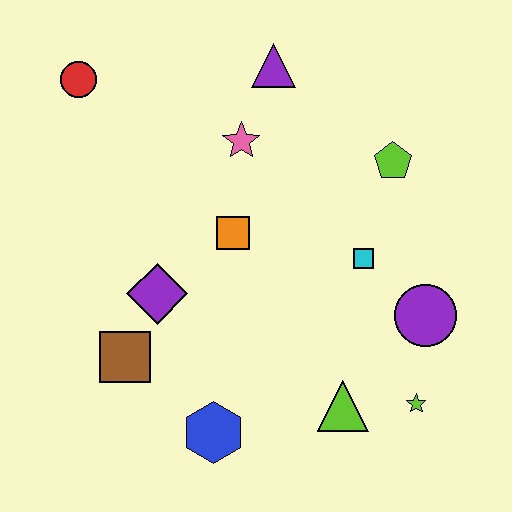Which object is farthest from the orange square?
The lime star is farthest from the orange square.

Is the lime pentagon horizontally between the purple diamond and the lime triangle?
No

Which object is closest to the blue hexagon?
The brown square is closest to the blue hexagon.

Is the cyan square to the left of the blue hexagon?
No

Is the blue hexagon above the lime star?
No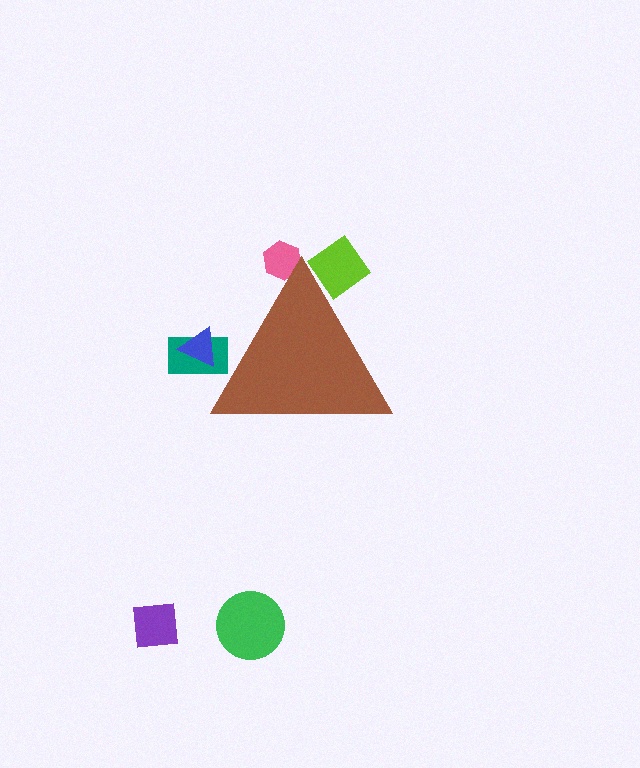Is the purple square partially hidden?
No, the purple square is fully visible.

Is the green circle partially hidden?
No, the green circle is fully visible.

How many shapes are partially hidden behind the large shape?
4 shapes are partially hidden.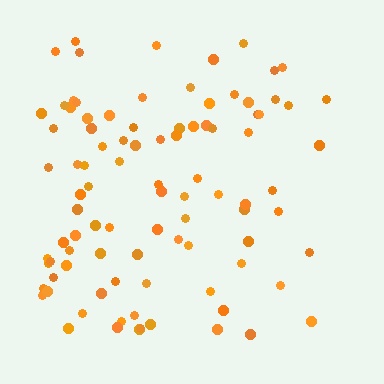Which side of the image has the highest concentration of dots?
The left.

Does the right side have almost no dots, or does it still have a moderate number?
Still a moderate number, just noticeably fewer than the left.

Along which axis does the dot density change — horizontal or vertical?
Horizontal.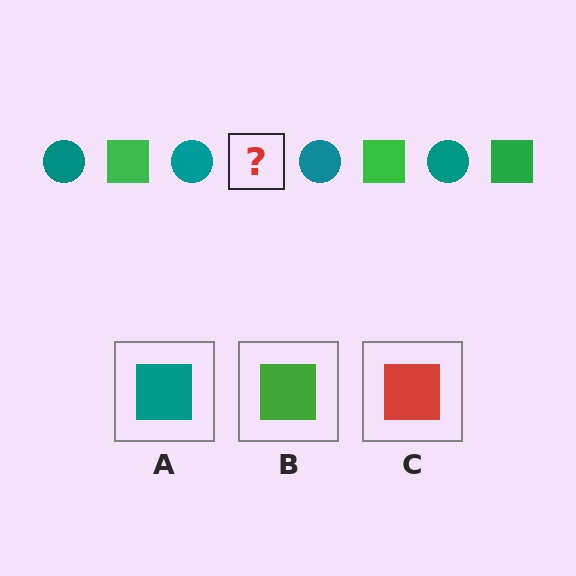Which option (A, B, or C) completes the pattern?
B.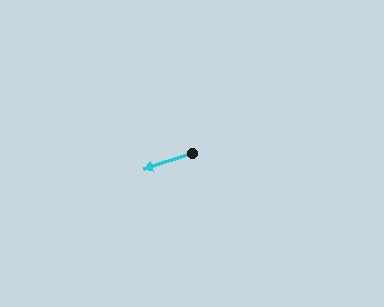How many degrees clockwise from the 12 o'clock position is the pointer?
Approximately 252 degrees.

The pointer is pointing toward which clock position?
Roughly 8 o'clock.